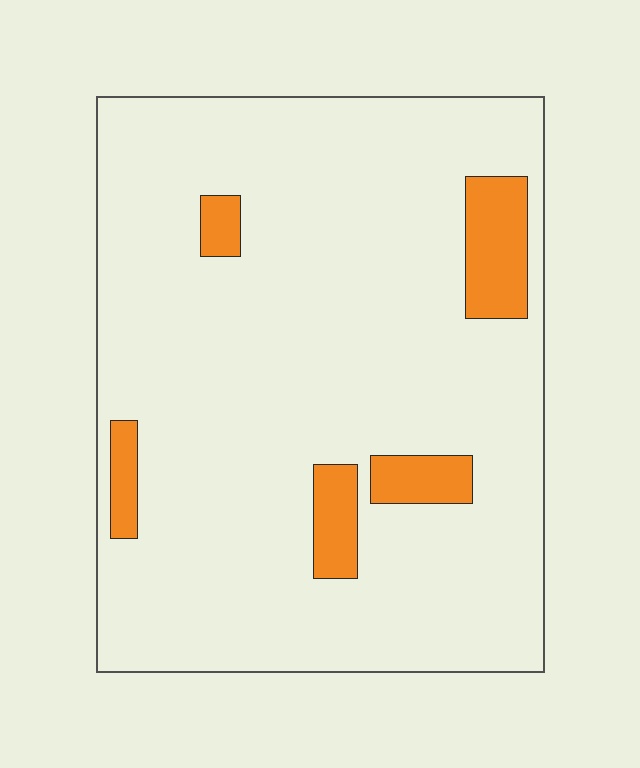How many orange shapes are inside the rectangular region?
5.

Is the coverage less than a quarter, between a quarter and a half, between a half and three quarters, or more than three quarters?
Less than a quarter.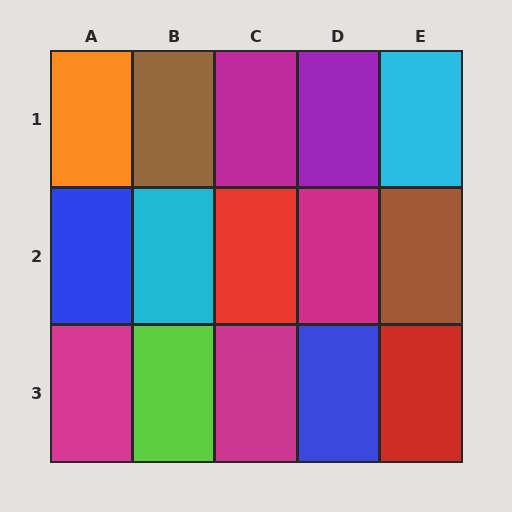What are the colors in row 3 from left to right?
Magenta, lime, magenta, blue, red.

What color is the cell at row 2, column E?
Brown.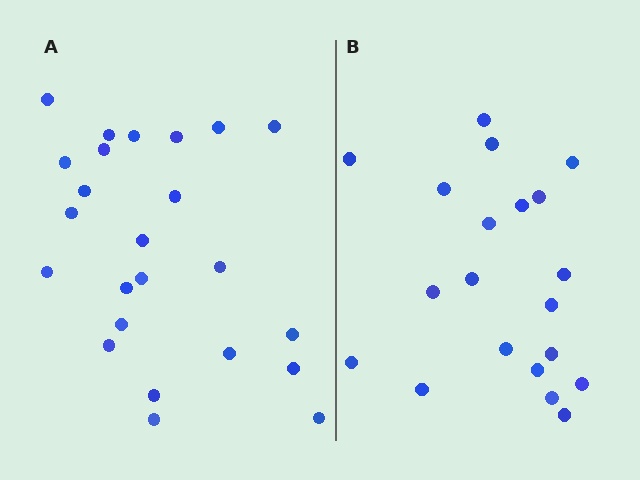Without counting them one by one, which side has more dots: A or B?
Region A (the left region) has more dots.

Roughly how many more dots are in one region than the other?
Region A has about 4 more dots than region B.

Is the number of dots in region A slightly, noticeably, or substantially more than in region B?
Region A has only slightly more — the two regions are fairly close. The ratio is roughly 1.2 to 1.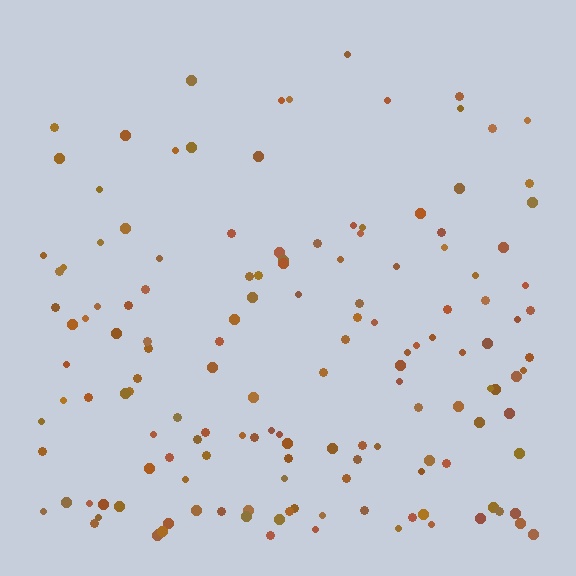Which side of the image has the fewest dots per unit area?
The top.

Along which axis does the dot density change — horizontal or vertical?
Vertical.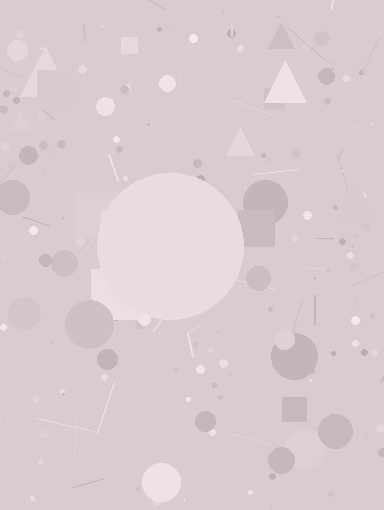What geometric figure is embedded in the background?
A circle is embedded in the background.